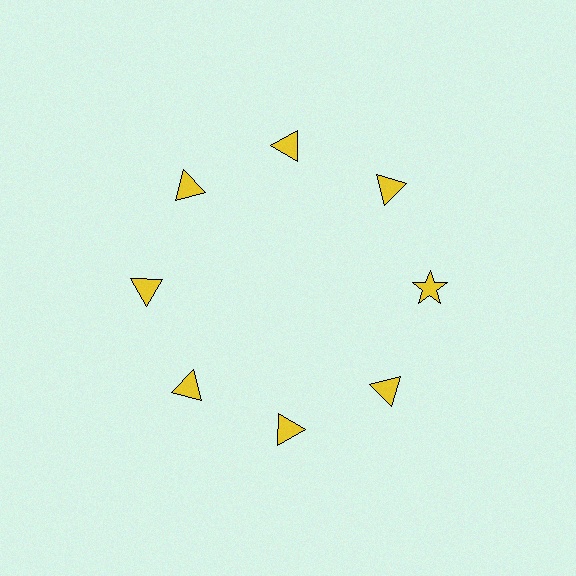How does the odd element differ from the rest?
It has a different shape: star instead of triangle.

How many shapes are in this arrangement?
There are 8 shapes arranged in a ring pattern.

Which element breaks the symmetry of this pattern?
The yellow star at roughly the 3 o'clock position breaks the symmetry. All other shapes are yellow triangles.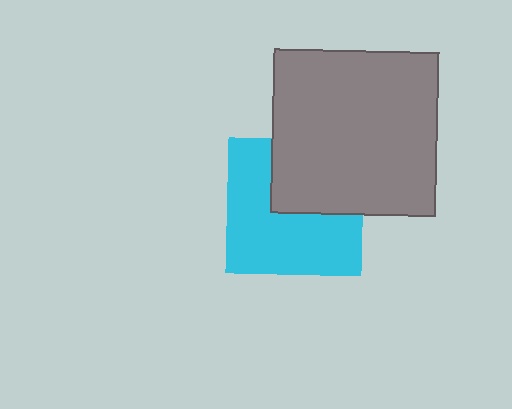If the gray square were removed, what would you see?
You would see the complete cyan square.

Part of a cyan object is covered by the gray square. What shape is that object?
It is a square.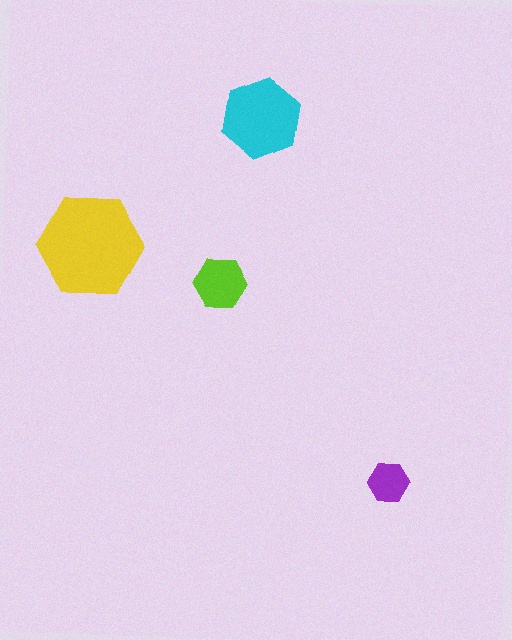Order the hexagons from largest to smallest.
the yellow one, the cyan one, the lime one, the purple one.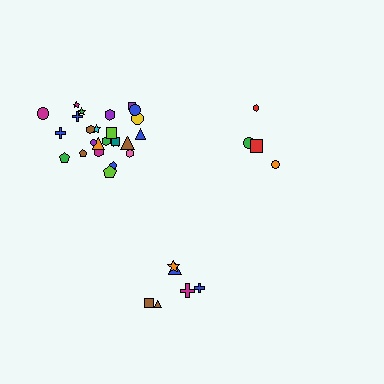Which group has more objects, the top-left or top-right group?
The top-left group.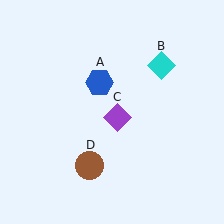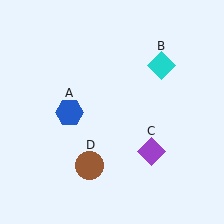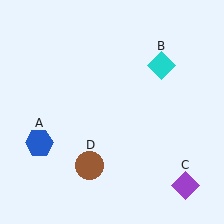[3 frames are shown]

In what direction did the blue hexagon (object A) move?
The blue hexagon (object A) moved down and to the left.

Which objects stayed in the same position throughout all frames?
Cyan diamond (object B) and brown circle (object D) remained stationary.